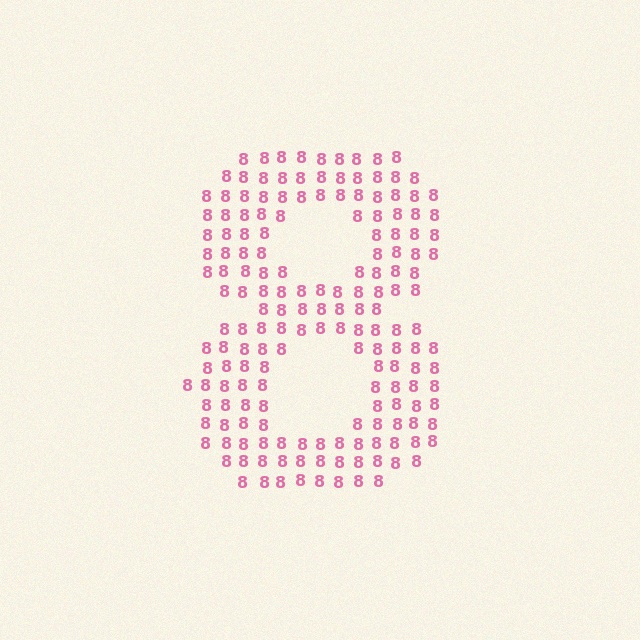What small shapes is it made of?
It is made of small digit 8's.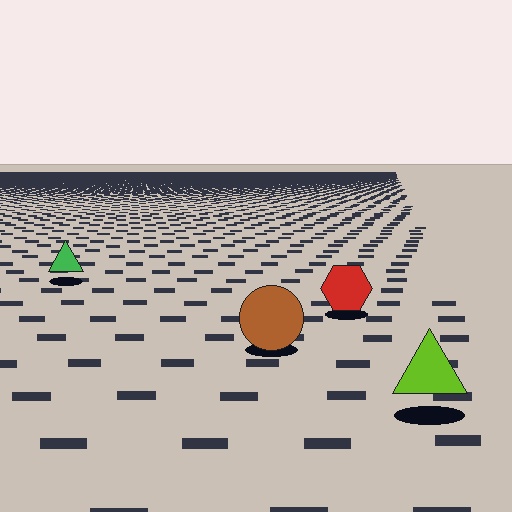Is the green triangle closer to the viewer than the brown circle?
No. The brown circle is closer — you can tell from the texture gradient: the ground texture is coarser near it.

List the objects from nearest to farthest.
From nearest to farthest: the lime triangle, the brown circle, the red hexagon, the green triangle.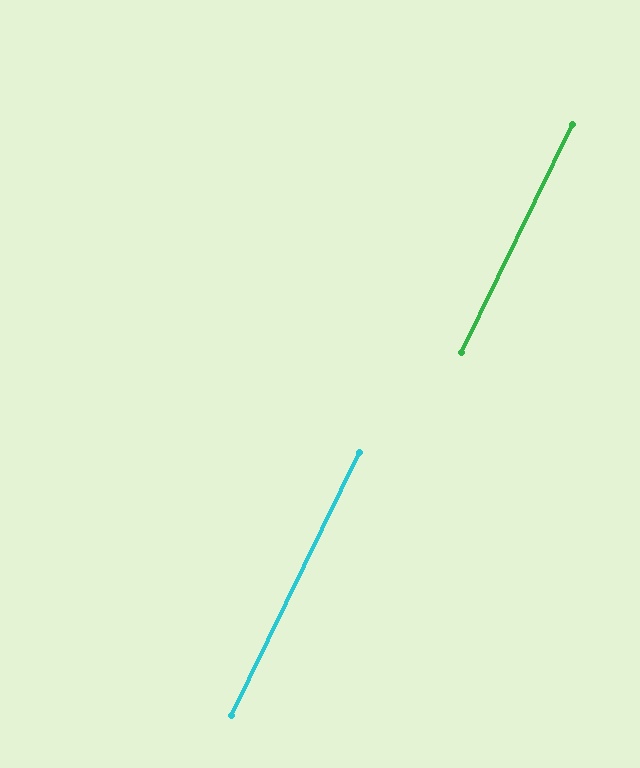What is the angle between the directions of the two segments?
Approximately 0 degrees.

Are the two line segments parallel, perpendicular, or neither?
Parallel — their directions differ by only 0.1°.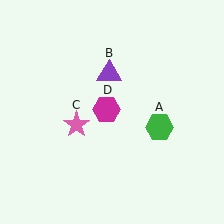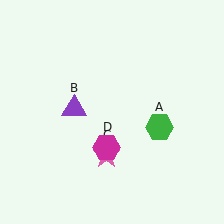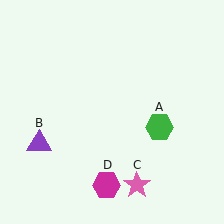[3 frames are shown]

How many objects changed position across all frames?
3 objects changed position: purple triangle (object B), pink star (object C), magenta hexagon (object D).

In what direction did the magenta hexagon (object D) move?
The magenta hexagon (object D) moved down.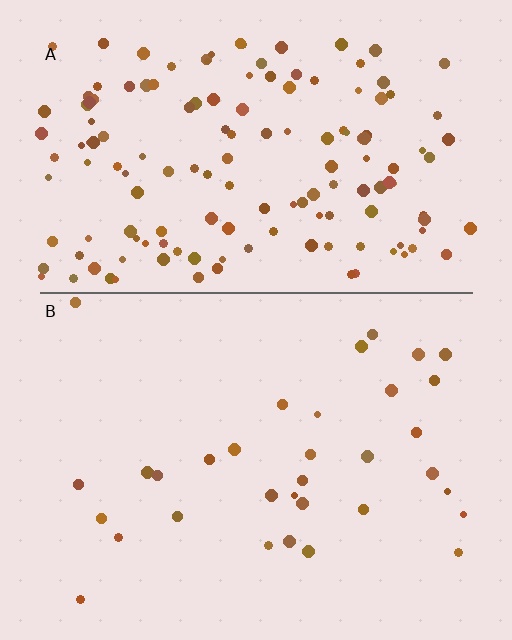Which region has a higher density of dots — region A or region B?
A (the top).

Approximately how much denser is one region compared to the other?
Approximately 4.6× — region A over region B.